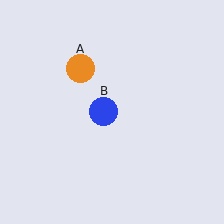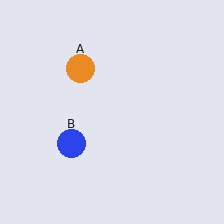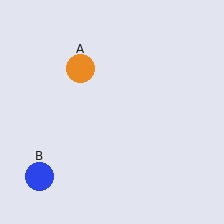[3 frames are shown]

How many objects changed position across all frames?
1 object changed position: blue circle (object B).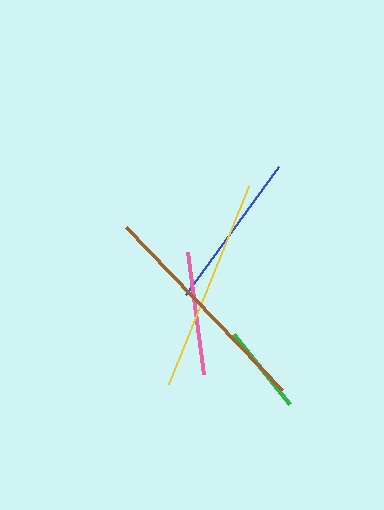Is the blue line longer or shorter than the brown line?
The brown line is longer than the blue line.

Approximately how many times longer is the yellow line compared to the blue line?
The yellow line is approximately 1.3 times the length of the blue line.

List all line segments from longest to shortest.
From longest to shortest: brown, yellow, blue, pink, green.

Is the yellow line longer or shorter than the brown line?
The brown line is longer than the yellow line.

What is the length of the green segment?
The green segment is approximately 90 pixels long.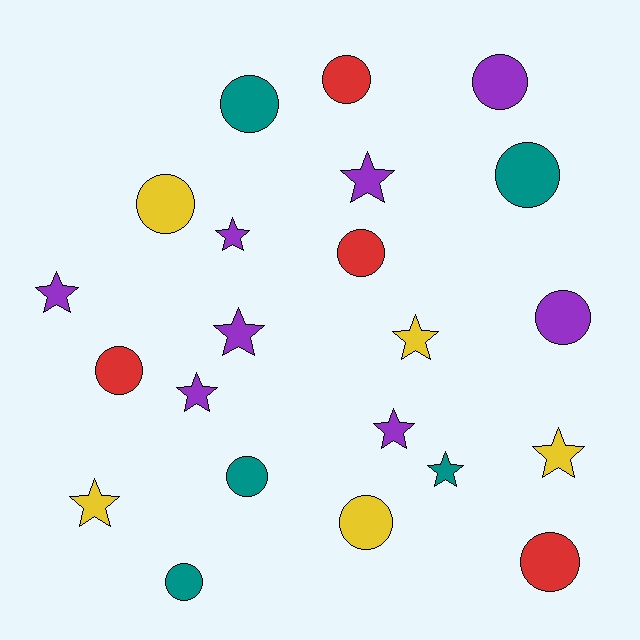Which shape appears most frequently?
Circle, with 12 objects.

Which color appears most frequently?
Purple, with 8 objects.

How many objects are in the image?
There are 22 objects.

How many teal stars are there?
There is 1 teal star.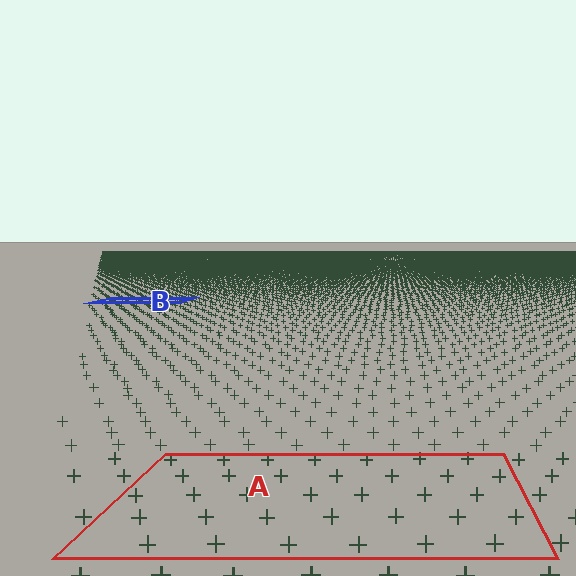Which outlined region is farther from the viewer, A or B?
Region B is farther from the viewer — the texture elements inside it appear smaller and more densely packed.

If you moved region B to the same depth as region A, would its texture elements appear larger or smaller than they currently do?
They would appear larger. At a closer depth, the same texture elements are projected at a bigger on-screen size.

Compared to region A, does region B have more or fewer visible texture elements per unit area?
Region B has more texture elements per unit area — they are packed more densely because it is farther away.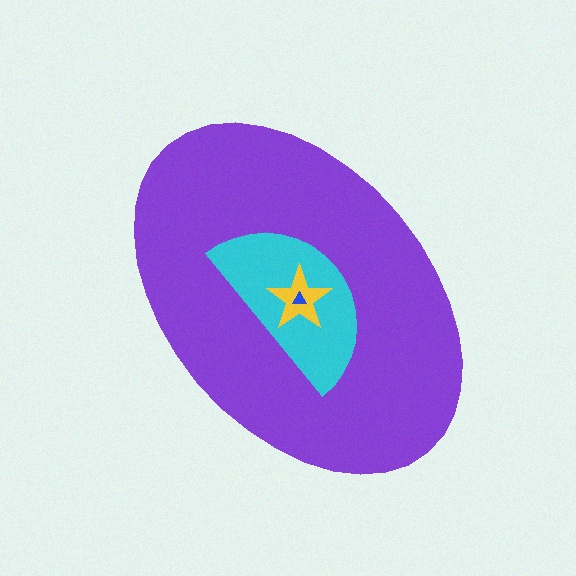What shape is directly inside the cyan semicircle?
The yellow star.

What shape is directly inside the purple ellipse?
The cyan semicircle.